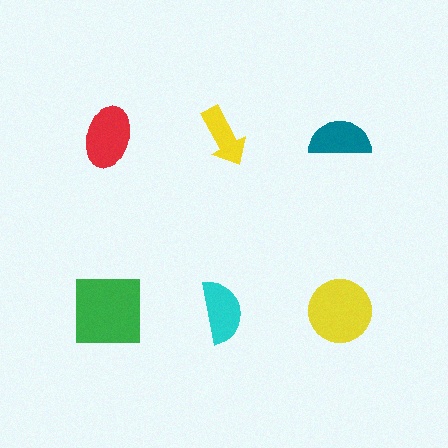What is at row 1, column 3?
A teal semicircle.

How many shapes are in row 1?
3 shapes.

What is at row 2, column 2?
A cyan semicircle.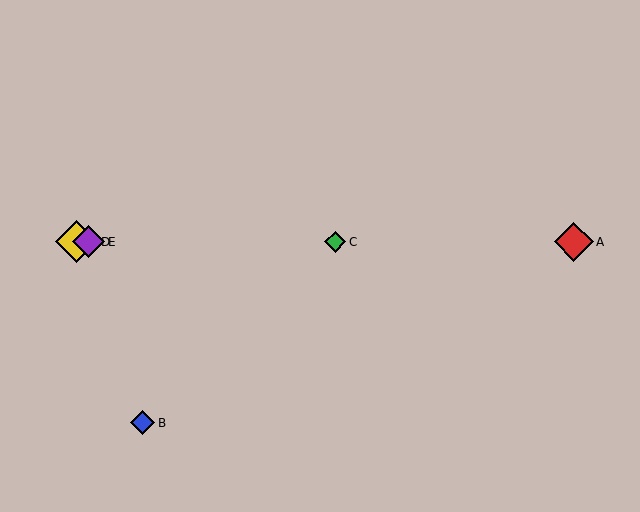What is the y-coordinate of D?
Object D is at y≈242.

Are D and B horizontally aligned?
No, D is at y≈242 and B is at y≈423.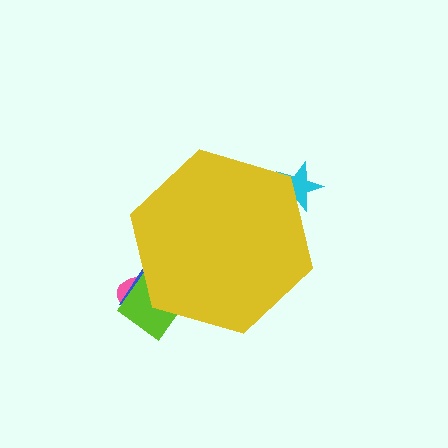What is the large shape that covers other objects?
A yellow hexagon.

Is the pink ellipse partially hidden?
Yes, the pink ellipse is partially hidden behind the yellow hexagon.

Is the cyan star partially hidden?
Yes, the cyan star is partially hidden behind the yellow hexagon.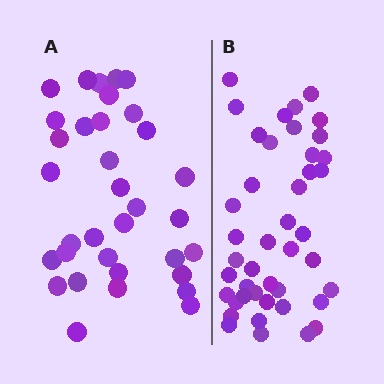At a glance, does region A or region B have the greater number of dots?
Region B (the right region) has more dots.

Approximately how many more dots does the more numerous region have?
Region B has roughly 8 or so more dots than region A.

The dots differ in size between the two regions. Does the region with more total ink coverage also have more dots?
No. Region A has more total ink coverage because its dots are larger, but region B actually contains more individual dots. Total area can be misleading — the number of items is what matters here.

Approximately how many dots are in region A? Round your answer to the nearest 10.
About 30 dots. (The exact count is 34, which rounds to 30.)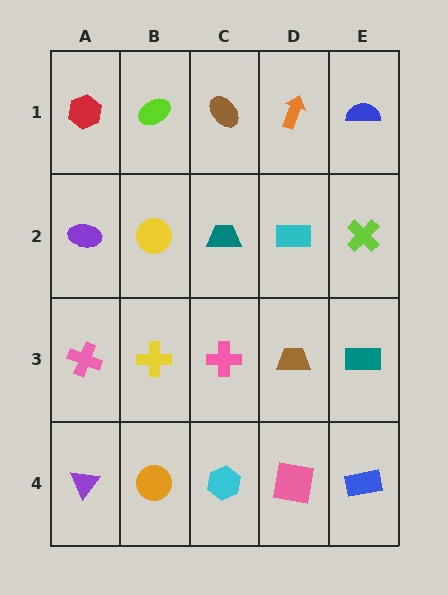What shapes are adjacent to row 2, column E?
A blue semicircle (row 1, column E), a teal rectangle (row 3, column E), a cyan rectangle (row 2, column D).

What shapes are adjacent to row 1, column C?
A teal trapezoid (row 2, column C), a lime ellipse (row 1, column B), an orange arrow (row 1, column D).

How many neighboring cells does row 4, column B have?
3.